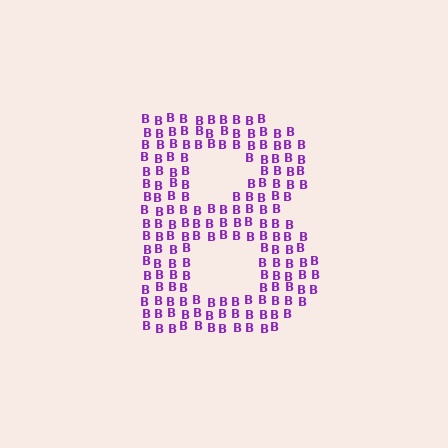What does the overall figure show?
The overall figure shows the letter B.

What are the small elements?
The small elements are letter B's.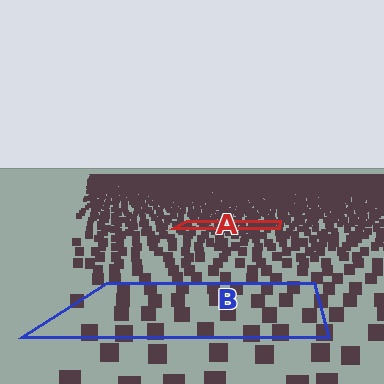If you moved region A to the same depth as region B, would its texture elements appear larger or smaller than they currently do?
They would appear larger. At a closer depth, the same texture elements are projected at a bigger on-screen size.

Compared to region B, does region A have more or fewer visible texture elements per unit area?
Region A has more texture elements per unit area — they are packed more densely because it is farther away.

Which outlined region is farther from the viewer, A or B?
Region A is farther from the viewer — the texture elements inside it appear smaller and more densely packed.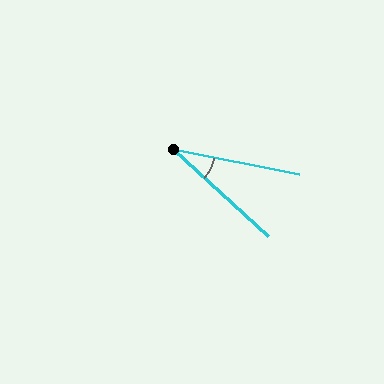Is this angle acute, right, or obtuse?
It is acute.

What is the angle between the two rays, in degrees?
Approximately 31 degrees.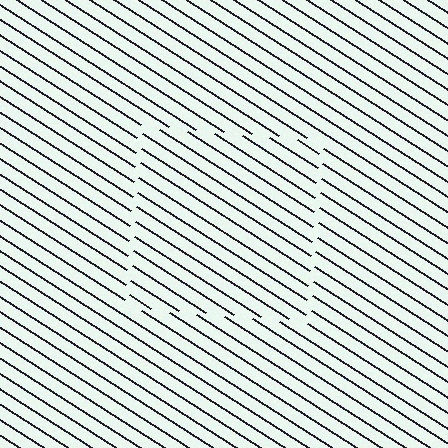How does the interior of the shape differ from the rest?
The interior of the shape contains the same grating, shifted by half a period — the contour is defined by the phase discontinuity where line-ends from the inner and outer gratings abut.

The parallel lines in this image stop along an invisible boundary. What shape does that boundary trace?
An illusory square. The interior of the shape contains the same grating, shifted by half a period — the contour is defined by the phase discontinuity where line-ends from the inner and outer gratings abut.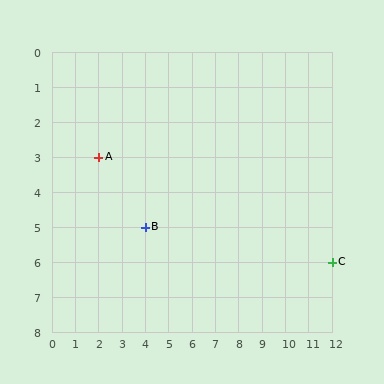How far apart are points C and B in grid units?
Points C and B are 8 columns and 1 row apart (about 8.1 grid units diagonally).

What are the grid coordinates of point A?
Point A is at grid coordinates (2, 3).